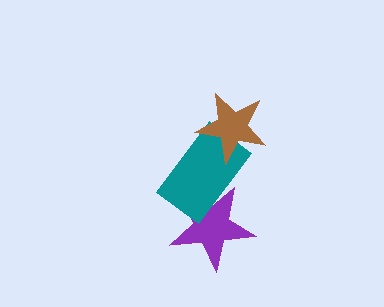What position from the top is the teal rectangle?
The teal rectangle is 2nd from the top.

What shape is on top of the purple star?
The teal rectangle is on top of the purple star.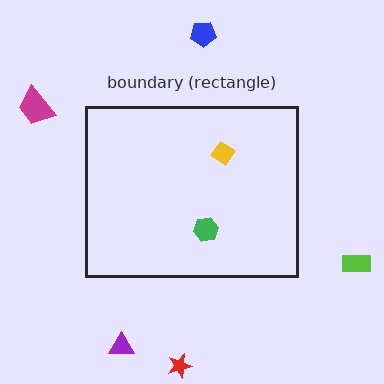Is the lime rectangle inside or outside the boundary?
Outside.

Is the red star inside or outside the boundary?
Outside.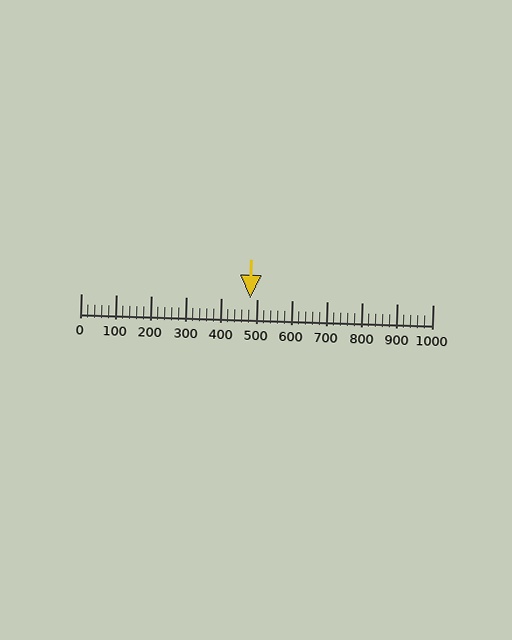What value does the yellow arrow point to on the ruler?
The yellow arrow points to approximately 483.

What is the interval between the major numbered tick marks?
The major tick marks are spaced 100 units apart.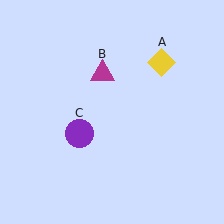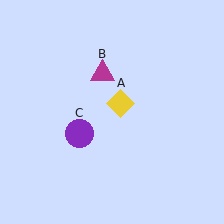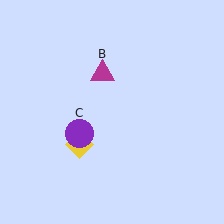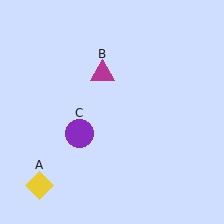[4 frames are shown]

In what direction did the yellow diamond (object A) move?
The yellow diamond (object A) moved down and to the left.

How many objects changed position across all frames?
1 object changed position: yellow diamond (object A).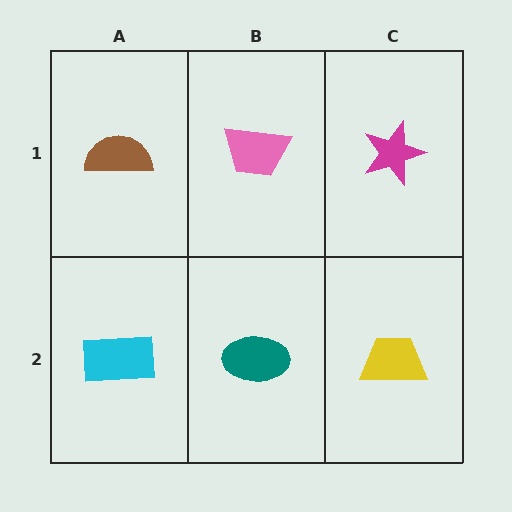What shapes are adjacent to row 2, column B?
A pink trapezoid (row 1, column B), a cyan rectangle (row 2, column A), a yellow trapezoid (row 2, column C).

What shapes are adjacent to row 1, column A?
A cyan rectangle (row 2, column A), a pink trapezoid (row 1, column B).